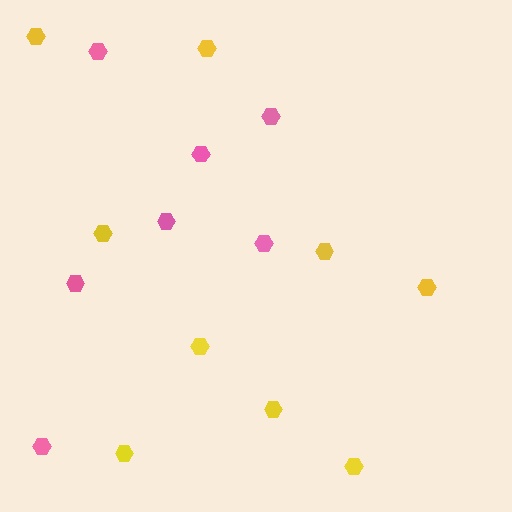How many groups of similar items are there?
There are 2 groups: one group of yellow hexagons (9) and one group of pink hexagons (7).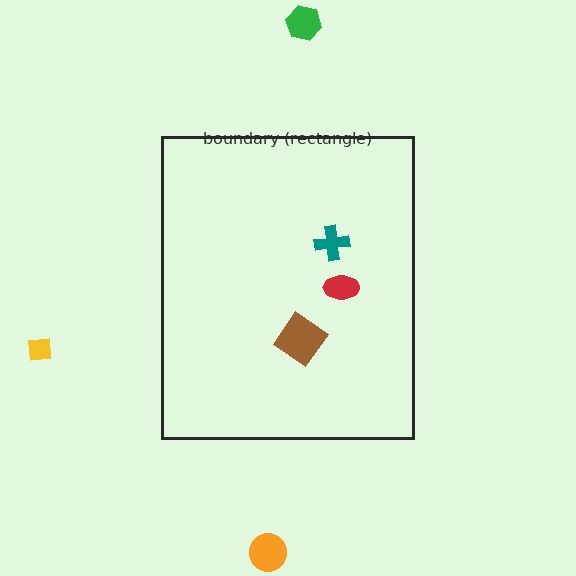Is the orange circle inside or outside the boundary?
Outside.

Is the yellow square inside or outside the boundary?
Outside.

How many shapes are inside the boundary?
3 inside, 3 outside.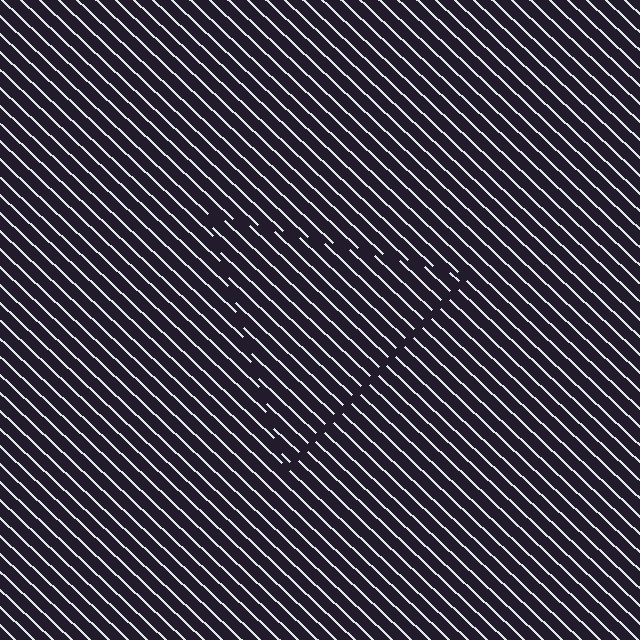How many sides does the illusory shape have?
3 sides — the line-ends trace a triangle.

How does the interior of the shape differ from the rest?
The interior of the shape contains the same grating, shifted by half a period — the contour is defined by the phase discontinuity where line-ends from the inner and outer gratings abut.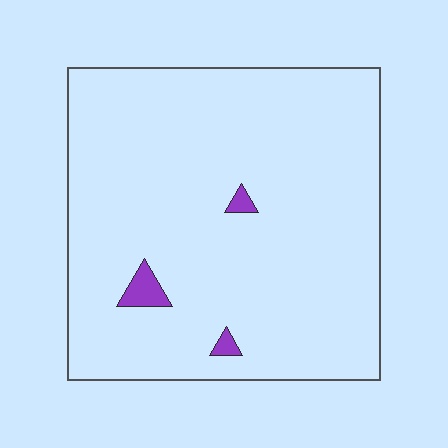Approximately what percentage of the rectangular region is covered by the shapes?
Approximately 5%.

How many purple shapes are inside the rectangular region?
3.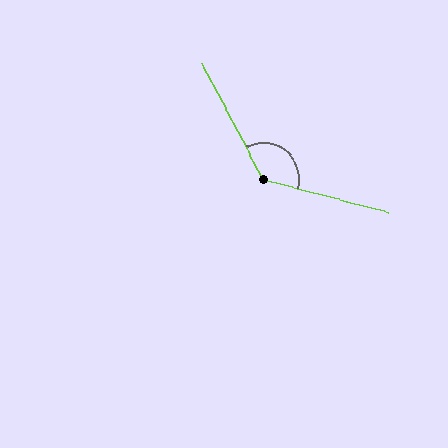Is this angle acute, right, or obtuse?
It is obtuse.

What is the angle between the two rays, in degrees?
Approximately 133 degrees.